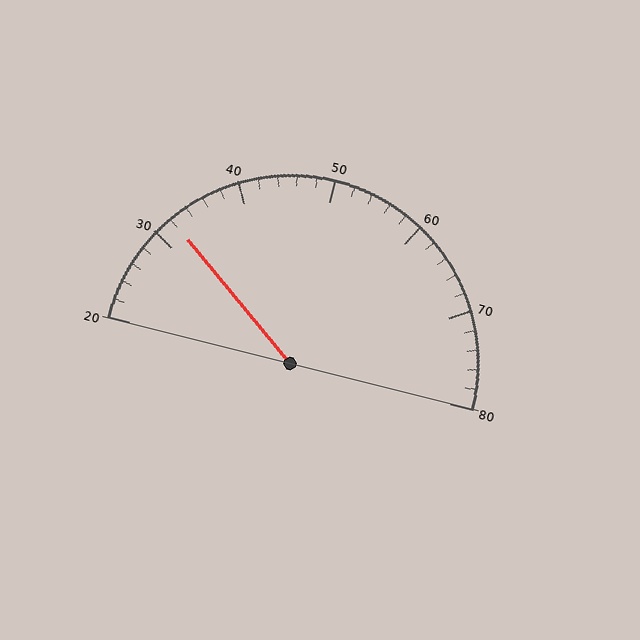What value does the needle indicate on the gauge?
The needle indicates approximately 32.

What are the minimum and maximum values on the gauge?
The gauge ranges from 20 to 80.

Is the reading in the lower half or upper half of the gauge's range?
The reading is in the lower half of the range (20 to 80).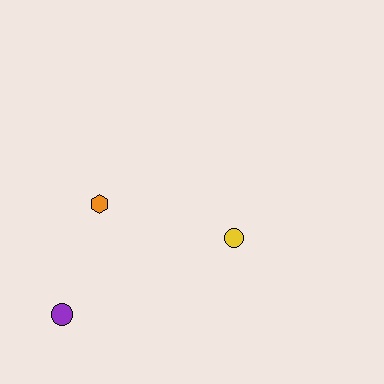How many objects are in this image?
There are 3 objects.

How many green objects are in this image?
There are no green objects.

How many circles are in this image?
There are 2 circles.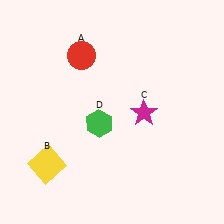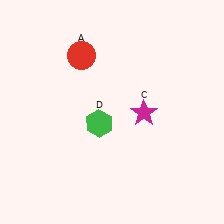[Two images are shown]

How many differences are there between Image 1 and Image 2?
There is 1 difference between the two images.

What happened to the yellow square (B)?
The yellow square (B) was removed in Image 2. It was in the bottom-left area of Image 1.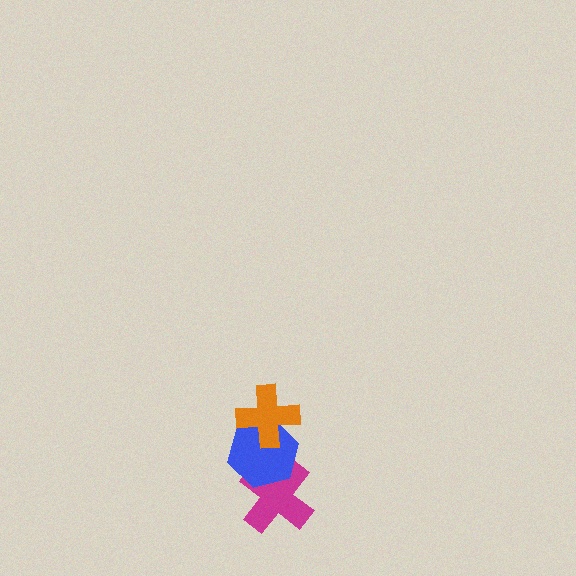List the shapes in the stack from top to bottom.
From top to bottom: the orange cross, the blue hexagon, the magenta cross.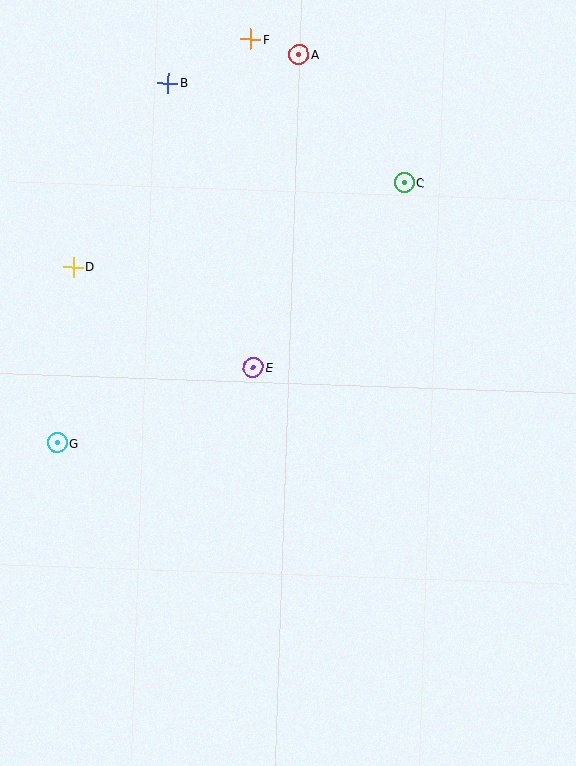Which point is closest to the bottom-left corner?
Point G is closest to the bottom-left corner.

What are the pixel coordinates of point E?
Point E is at (253, 368).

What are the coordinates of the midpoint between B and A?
The midpoint between B and A is at (234, 69).